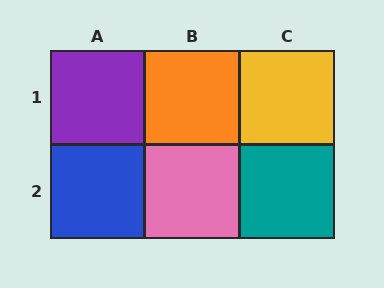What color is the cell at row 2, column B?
Pink.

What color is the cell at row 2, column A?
Blue.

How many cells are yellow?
1 cell is yellow.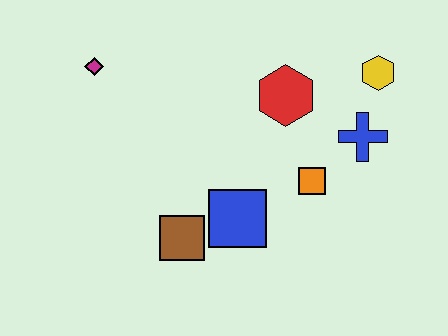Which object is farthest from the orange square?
The magenta diamond is farthest from the orange square.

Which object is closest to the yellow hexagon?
The blue cross is closest to the yellow hexagon.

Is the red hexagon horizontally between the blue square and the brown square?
No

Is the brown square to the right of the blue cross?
No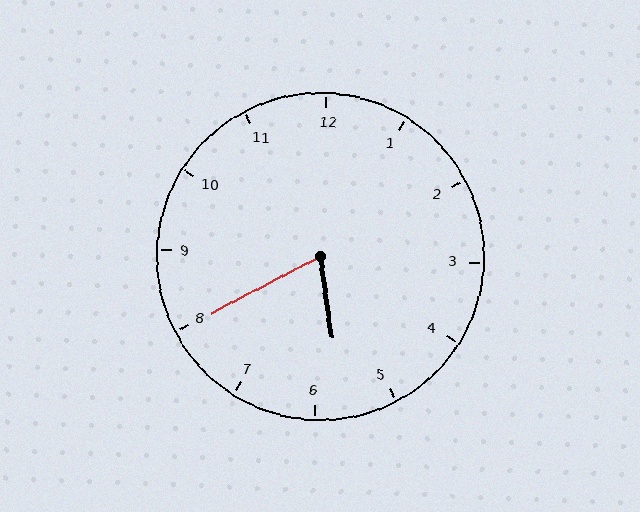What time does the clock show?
5:40.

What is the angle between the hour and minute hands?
Approximately 70 degrees.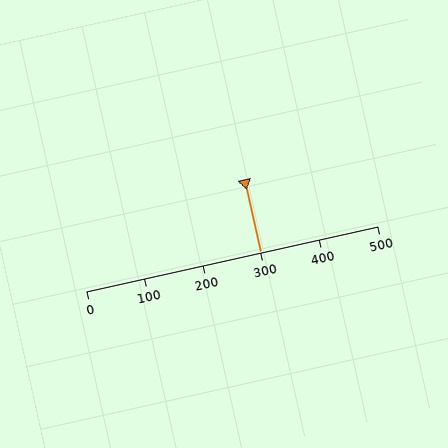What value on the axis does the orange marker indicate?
The marker indicates approximately 300.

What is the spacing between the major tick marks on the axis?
The major ticks are spaced 100 apart.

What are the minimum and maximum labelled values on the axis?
The axis runs from 0 to 500.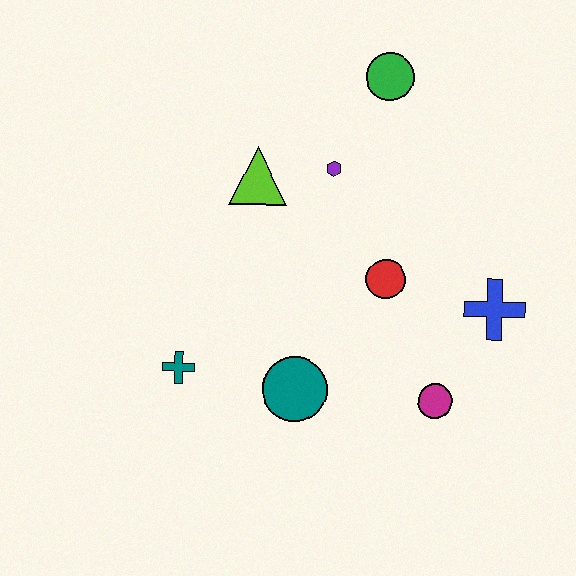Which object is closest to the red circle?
The blue cross is closest to the red circle.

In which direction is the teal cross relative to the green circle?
The teal cross is below the green circle.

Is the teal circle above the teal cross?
No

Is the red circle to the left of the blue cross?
Yes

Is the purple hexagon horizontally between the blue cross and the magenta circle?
No